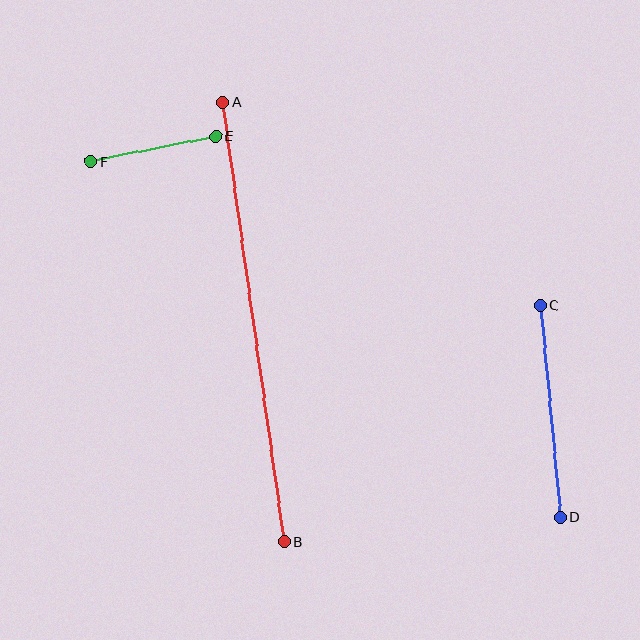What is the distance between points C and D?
The distance is approximately 213 pixels.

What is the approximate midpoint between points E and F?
The midpoint is at approximately (153, 149) pixels.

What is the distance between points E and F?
The distance is approximately 128 pixels.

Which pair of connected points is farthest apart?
Points A and B are farthest apart.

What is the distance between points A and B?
The distance is approximately 443 pixels.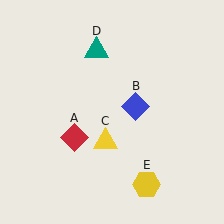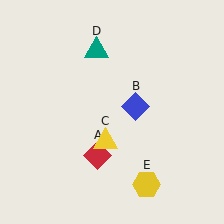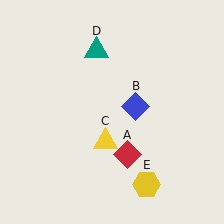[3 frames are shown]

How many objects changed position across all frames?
1 object changed position: red diamond (object A).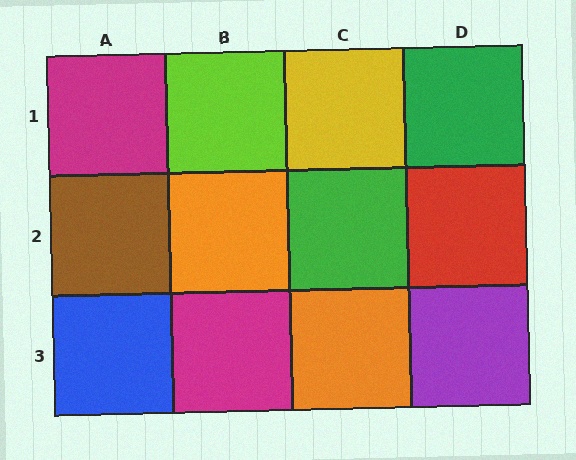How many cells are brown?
1 cell is brown.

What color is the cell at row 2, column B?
Orange.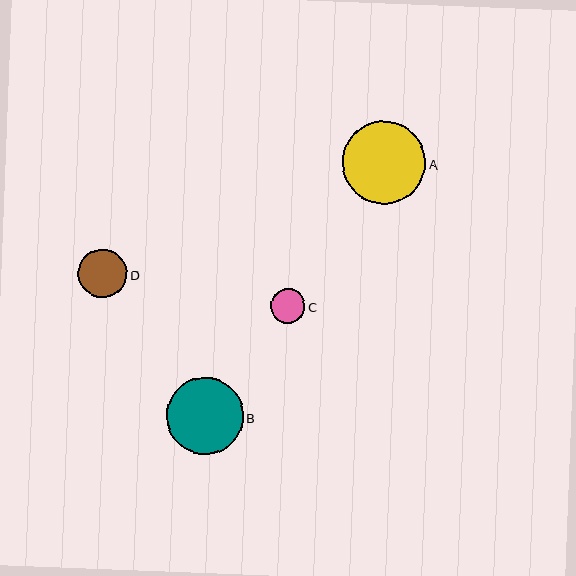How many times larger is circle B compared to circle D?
Circle B is approximately 1.6 times the size of circle D.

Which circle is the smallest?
Circle C is the smallest with a size of approximately 35 pixels.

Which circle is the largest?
Circle A is the largest with a size of approximately 83 pixels.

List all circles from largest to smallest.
From largest to smallest: A, B, D, C.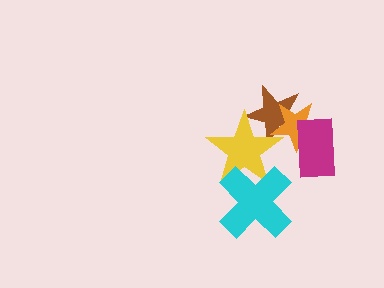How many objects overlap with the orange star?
3 objects overlap with the orange star.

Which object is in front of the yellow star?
The cyan cross is in front of the yellow star.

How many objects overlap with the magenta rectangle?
2 objects overlap with the magenta rectangle.